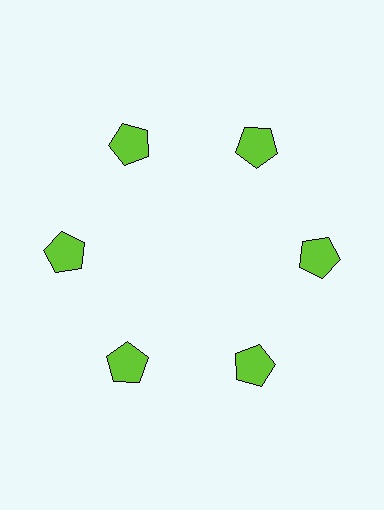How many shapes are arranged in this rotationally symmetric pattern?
There are 6 shapes, arranged in 6 groups of 1.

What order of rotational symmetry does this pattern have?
This pattern has 6-fold rotational symmetry.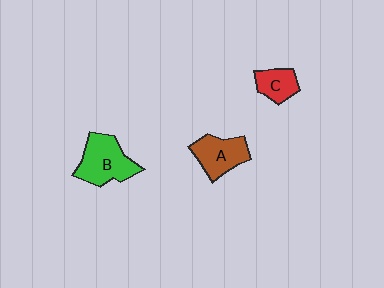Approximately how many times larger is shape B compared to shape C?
Approximately 1.9 times.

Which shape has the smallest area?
Shape C (red).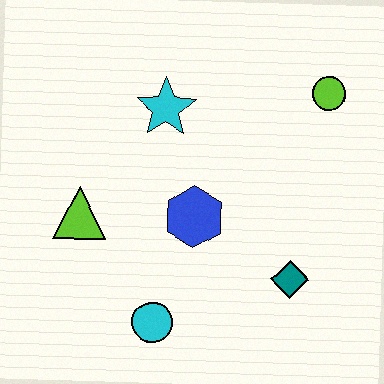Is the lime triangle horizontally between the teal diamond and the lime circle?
No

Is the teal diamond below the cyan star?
Yes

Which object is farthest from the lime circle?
The cyan circle is farthest from the lime circle.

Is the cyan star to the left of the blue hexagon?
Yes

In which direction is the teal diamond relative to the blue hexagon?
The teal diamond is to the right of the blue hexagon.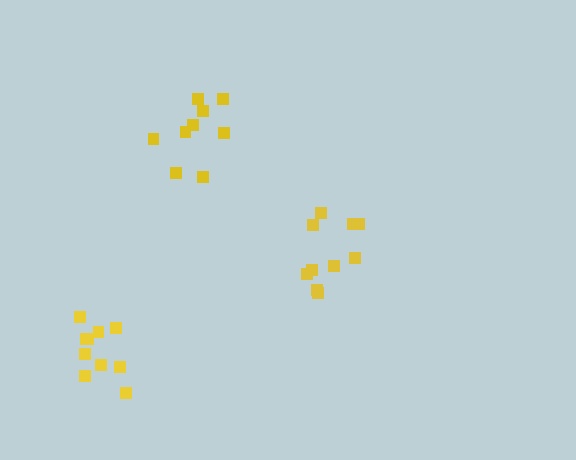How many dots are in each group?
Group 1: 10 dots, Group 2: 10 dots, Group 3: 9 dots (29 total).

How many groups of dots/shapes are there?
There are 3 groups.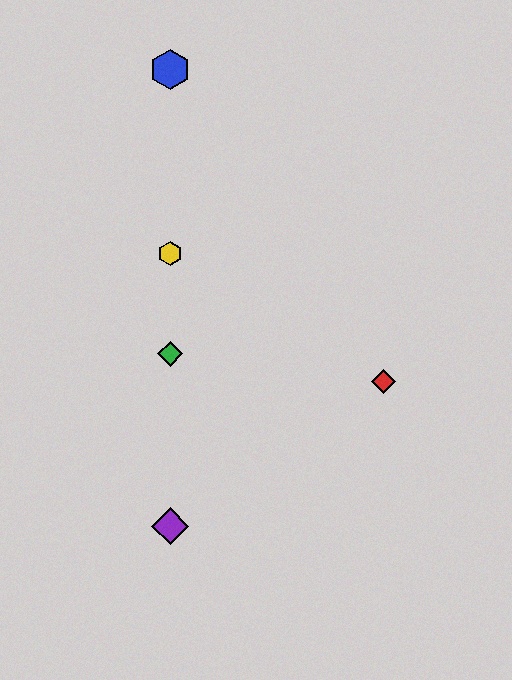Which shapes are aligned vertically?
The blue hexagon, the green diamond, the yellow hexagon, the purple diamond are aligned vertically.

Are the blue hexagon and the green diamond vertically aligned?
Yes, both are at x≈170.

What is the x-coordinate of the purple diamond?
The purple diamond is at x≈170.